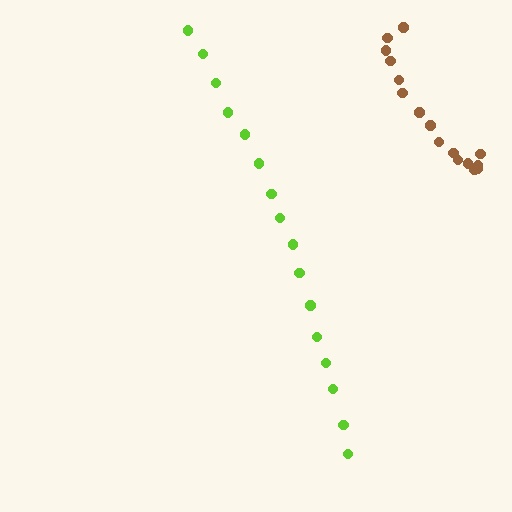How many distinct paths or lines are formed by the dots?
There are 2 distinct paths.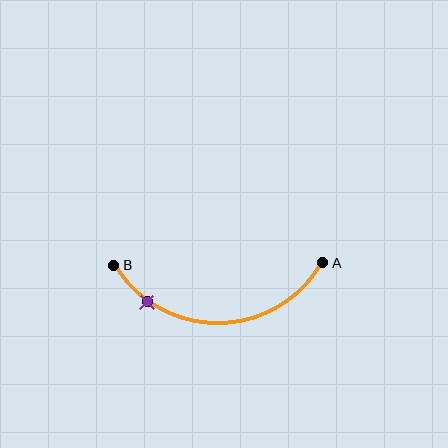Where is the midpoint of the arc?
The arc midpoint is the point on the curve farthest from the straight line joining A and B. It sits below that line.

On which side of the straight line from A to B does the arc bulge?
The arc bulges below the straight line connecting A and B.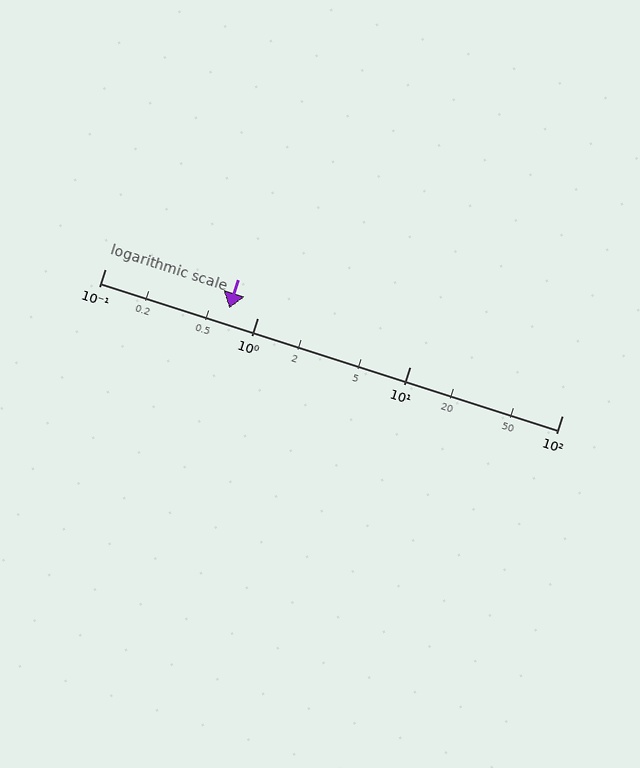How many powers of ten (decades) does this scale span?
The scale spans 3 decades, from 0.1 to 100.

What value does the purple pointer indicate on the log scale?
The pointer indicates approximately 0.65.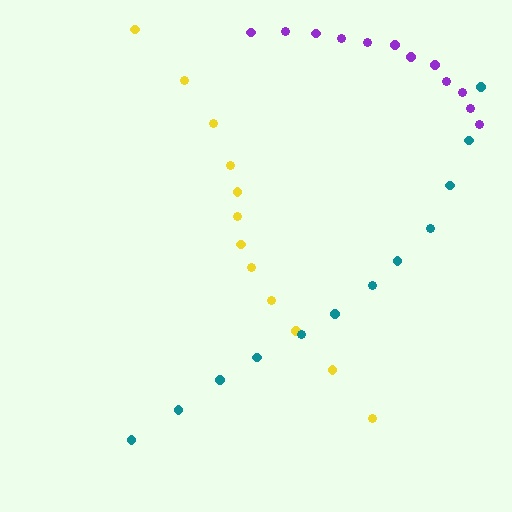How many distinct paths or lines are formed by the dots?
There are 3 distinct paths.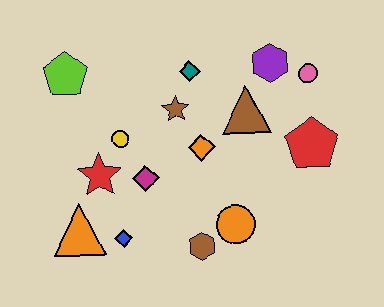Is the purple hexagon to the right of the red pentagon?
No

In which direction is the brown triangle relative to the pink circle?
The brown triangle is to the left of the pink circle.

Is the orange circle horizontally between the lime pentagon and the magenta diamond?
No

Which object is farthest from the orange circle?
The lime pentagon is farthest from the orange circle.